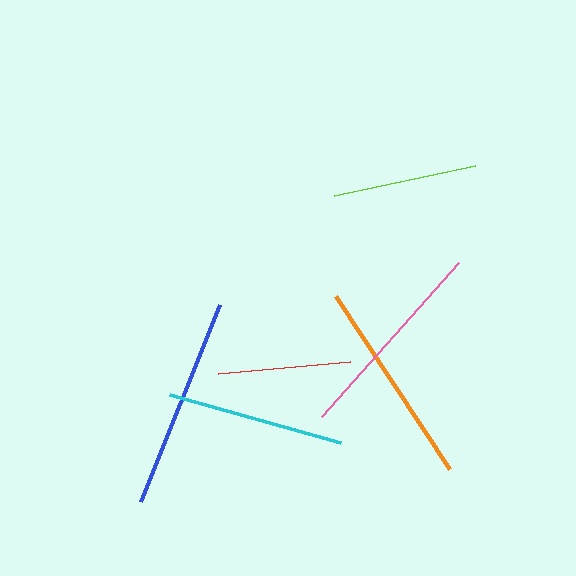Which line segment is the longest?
The blue line is the longest at approximately 212 pixels.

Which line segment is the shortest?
The red line is the shortest at approximately 133 pixels.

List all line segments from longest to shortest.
From longest to shortest: blue, orange, pink, cyan, lime, red.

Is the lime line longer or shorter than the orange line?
The orange line is longer than the lime line.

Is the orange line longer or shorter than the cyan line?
The orange line is longer than the cyan line.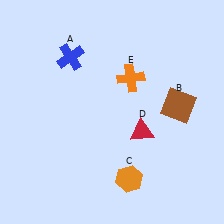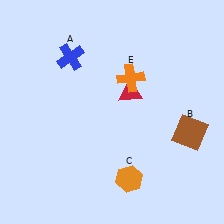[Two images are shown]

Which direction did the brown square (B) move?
The brown square (B) moved down.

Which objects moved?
The objects that moved are: the brown square (B), the red triangle (D).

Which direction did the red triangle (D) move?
The red triangle (D) moved up.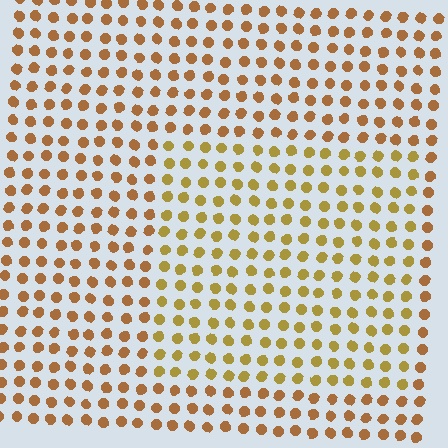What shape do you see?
I see a rectangle.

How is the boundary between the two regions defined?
The boundary is defined purely by a slight shift in hue (about 23 degrees). Spacing, size, and orientation are identical on both sides.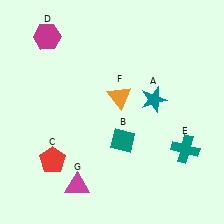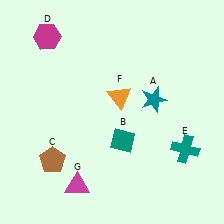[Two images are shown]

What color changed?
The pentagon (C) changed from red in Image 1 to brown in Image 2.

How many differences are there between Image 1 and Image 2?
There is 1 difference between the two images.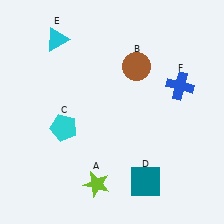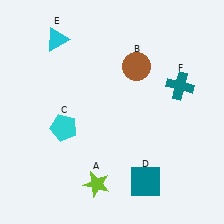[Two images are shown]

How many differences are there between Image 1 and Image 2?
There is 1 difference between the two images.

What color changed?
The cross (F) changed from blue in Image 1 to teal in Image 2.